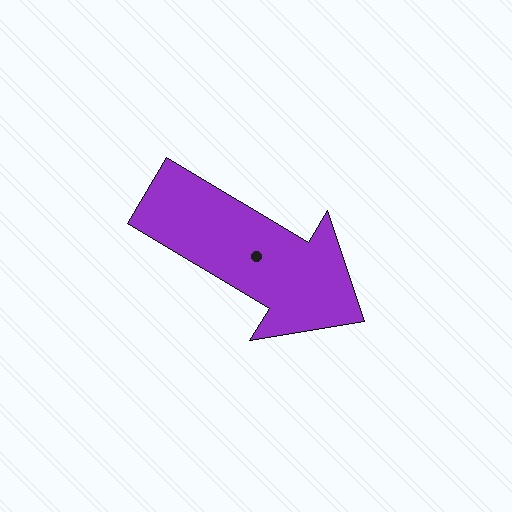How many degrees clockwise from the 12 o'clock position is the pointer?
Approximately 121 degrees.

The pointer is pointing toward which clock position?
Roughly 4 o'clock.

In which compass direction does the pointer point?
Southeast.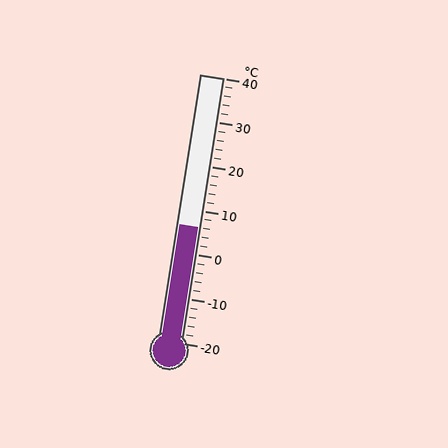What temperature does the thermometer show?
The thermometer shows approximately 6°C.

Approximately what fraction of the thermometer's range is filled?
The thermometer is filled to approximately 45% of its range.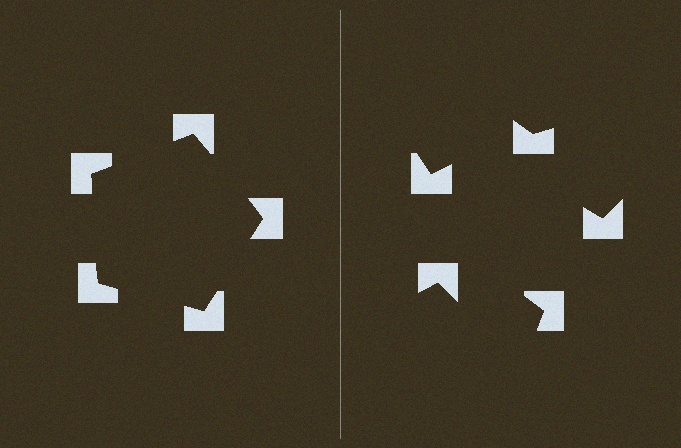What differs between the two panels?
The notched squares are positioned identically on both sides; only the wedge orientations differ. On the left they align to a pentagon; on the right they are misaligned.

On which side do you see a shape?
An illusory pentagon appears on the left side. On the right side the wedge cuts are rotated, so no coherent shape forms.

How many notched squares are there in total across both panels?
10 — 5 on each side.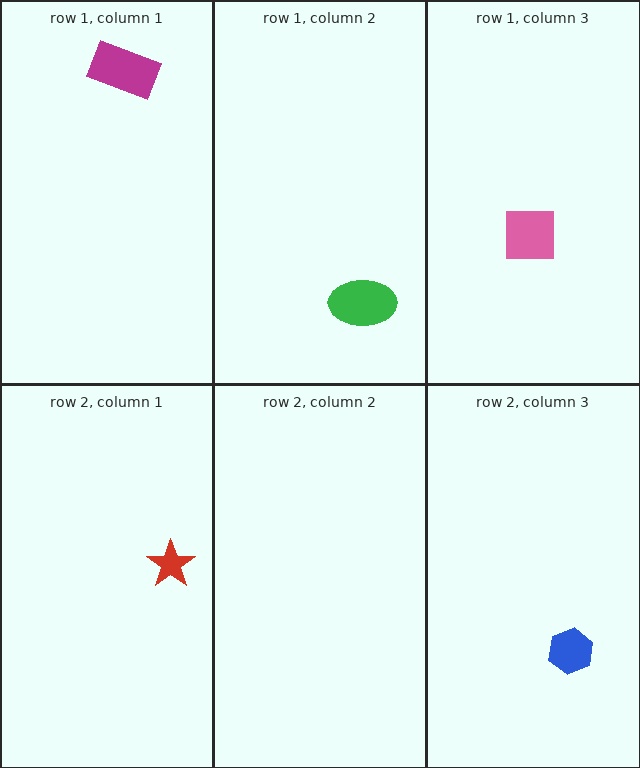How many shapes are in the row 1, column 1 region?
1.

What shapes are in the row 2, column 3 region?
The blue hexagon.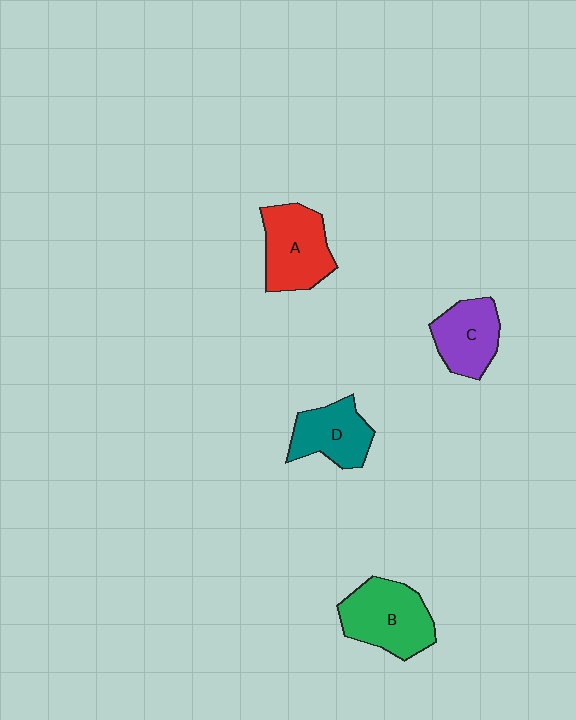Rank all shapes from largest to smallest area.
From largest to smallest: B (green), A (red), D (teal), C (purple).